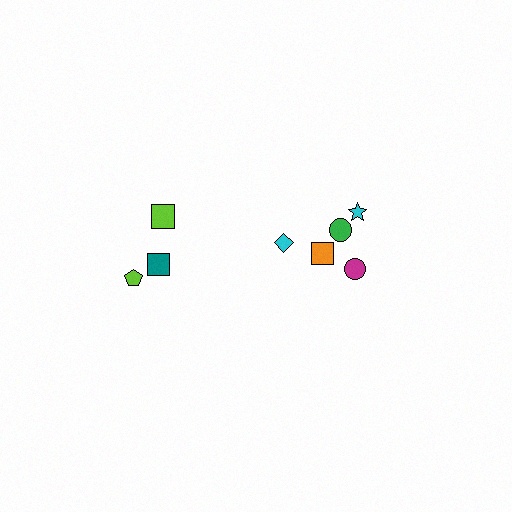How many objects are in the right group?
There are 5 objects.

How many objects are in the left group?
There are 3 objects.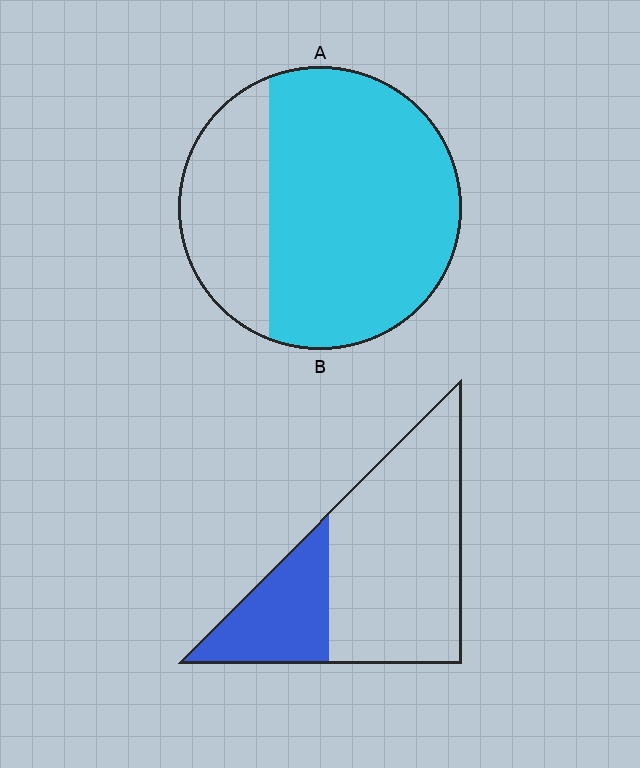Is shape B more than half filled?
No.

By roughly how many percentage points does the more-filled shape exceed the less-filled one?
By roughly 45 percentage points (A over B).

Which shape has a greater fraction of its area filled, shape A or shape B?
Shape A.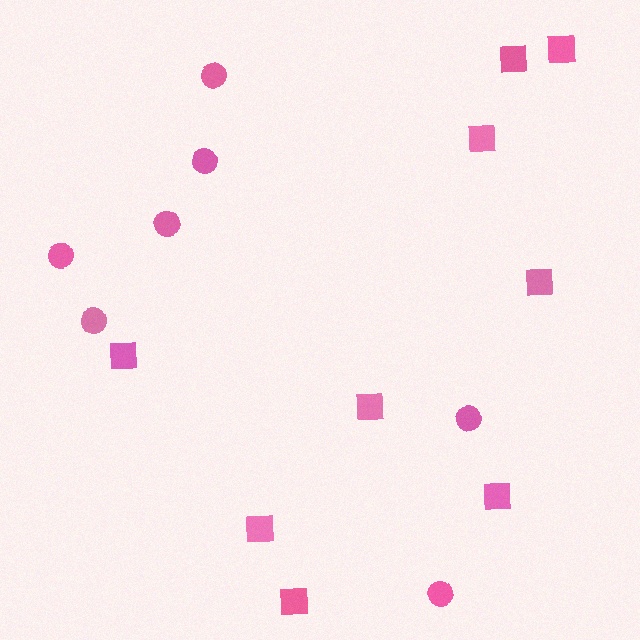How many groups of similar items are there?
There are 2 groups: one group of circles (7) and one group of squares (9).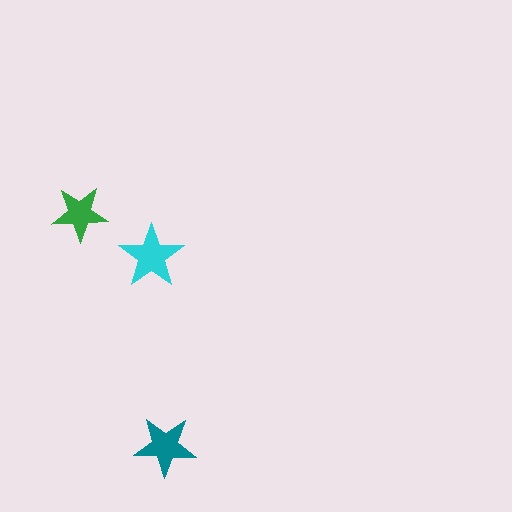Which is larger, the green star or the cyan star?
The cyan one.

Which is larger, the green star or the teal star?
The teal one.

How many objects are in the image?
There are 3 objects in the image.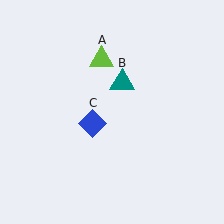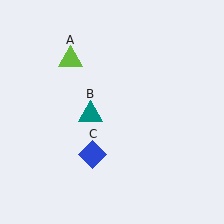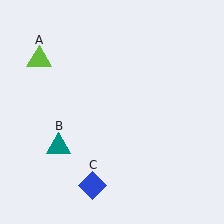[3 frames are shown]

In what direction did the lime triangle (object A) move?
The lime triangle (object A) moved left.